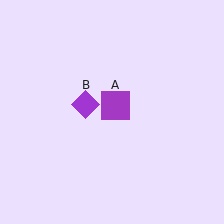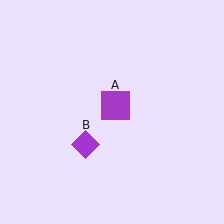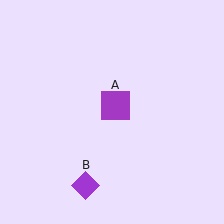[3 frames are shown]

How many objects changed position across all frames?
1 object changed position: purple diamond (object B).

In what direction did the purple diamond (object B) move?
The purple diamond (object B) moved down.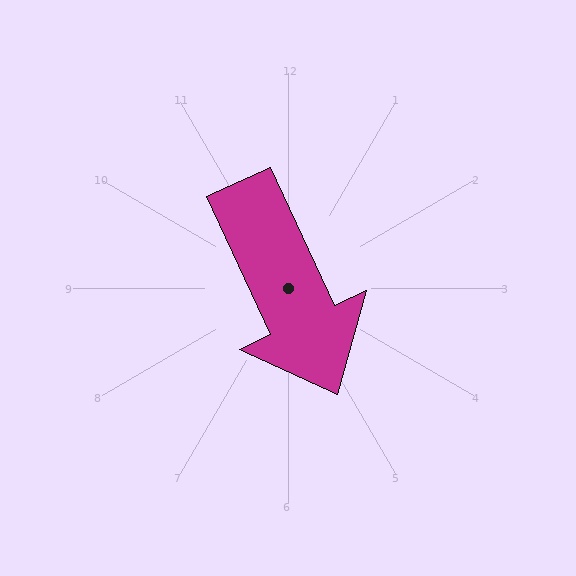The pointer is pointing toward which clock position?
Roughly 5 o'clock.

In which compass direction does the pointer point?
Southeast.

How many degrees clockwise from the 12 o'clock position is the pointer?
Approximately 155 degrees.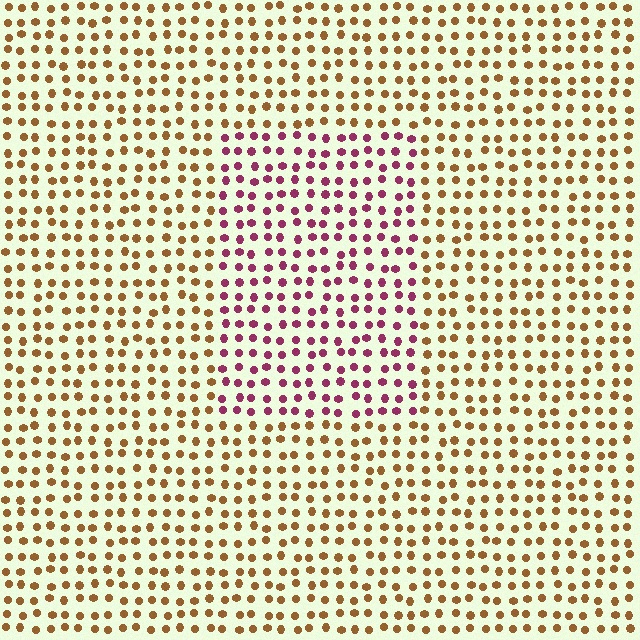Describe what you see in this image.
The image is filled with small brown elements in a uniform arrangement. A rectangle-shaped region is visible where the elements are tinted to a slightly different hue, forming a subtle color boundary.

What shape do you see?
I see a rectangle.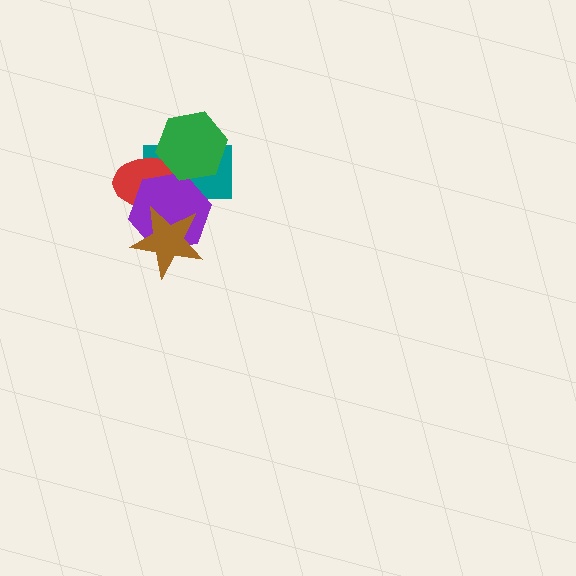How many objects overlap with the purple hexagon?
4 objects overlap with the purple hexagon.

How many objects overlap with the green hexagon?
3 objects overlap with the green hexagon.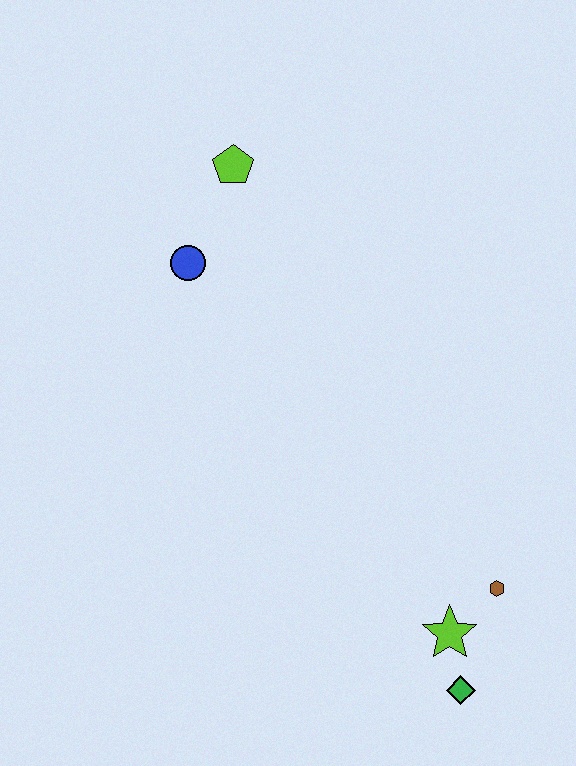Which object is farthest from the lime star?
The lime pentagon is farthest from the lime star.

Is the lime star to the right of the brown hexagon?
No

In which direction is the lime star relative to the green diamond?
The lime star is above the green diamond.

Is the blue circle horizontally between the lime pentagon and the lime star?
No